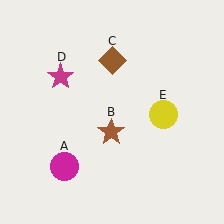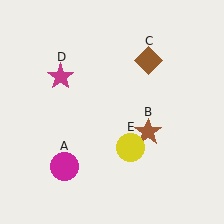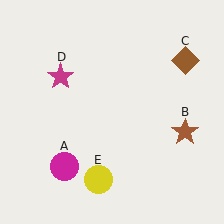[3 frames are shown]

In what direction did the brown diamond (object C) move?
The brown diamond (object C) moved right.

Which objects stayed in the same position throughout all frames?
Magenta circle (object A) and magenta star (object D) remained stationary.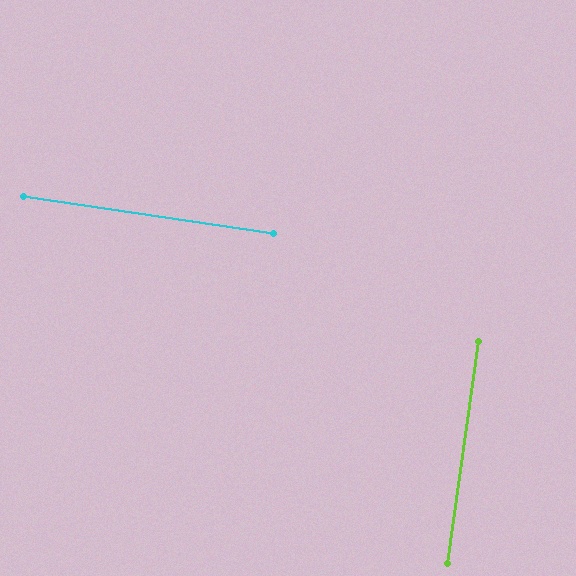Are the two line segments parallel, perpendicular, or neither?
Perpendicular — they meet at approximately 89°.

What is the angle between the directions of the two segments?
Approximately 89 degrees.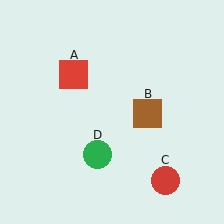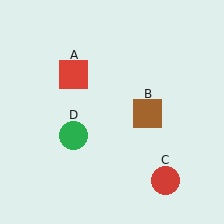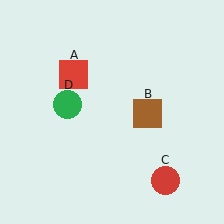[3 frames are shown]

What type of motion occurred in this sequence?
The green circle (object D) rotated clockwise around the center of the scene.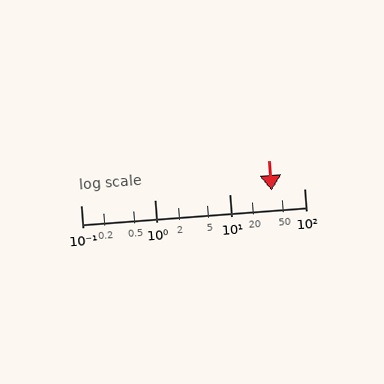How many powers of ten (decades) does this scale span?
The scale spans 3 decades, from 0.1 to 100.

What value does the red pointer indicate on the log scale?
The pointer indicates approximately 37.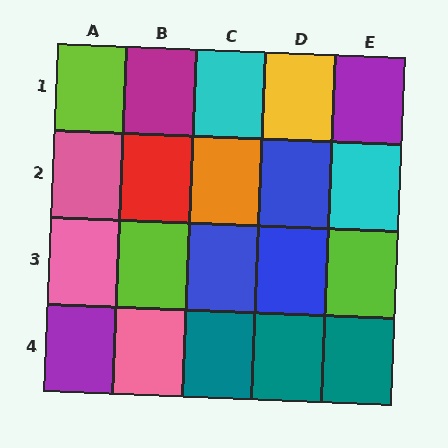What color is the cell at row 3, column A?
Pink.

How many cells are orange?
1 cell is orange.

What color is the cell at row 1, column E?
Purple.